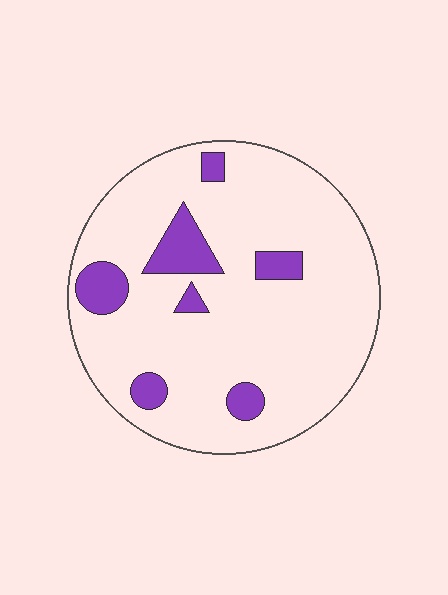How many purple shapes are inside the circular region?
7.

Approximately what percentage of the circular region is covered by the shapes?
Approximately 15%.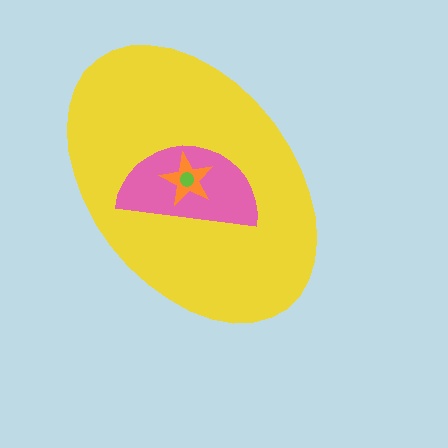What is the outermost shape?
The yellow ellipse.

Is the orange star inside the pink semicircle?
Yes.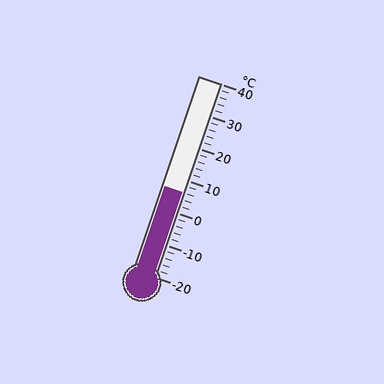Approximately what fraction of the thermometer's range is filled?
The thermometer is filled to approximately 45% of its range.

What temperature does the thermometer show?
The thermometer shows approximately 6°C.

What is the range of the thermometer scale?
The thermometer scale ranges from -20°C to 40°C.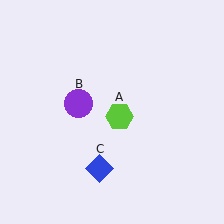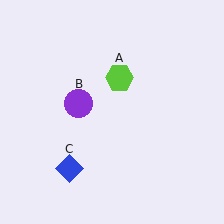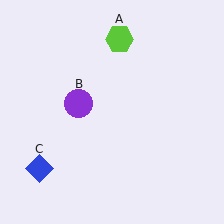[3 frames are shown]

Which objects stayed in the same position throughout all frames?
Purple circle (object B) remained stationary.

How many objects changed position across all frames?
2 objects changed position: lime hexagon (object A), blue diamond (object C).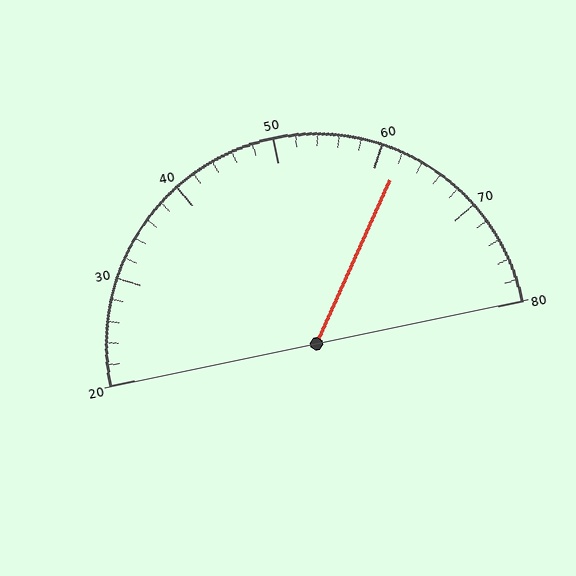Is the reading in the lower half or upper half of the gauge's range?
The reading is in the upper half of the range (20 to 80).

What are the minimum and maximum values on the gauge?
The gauge ranges from 20 to 80.